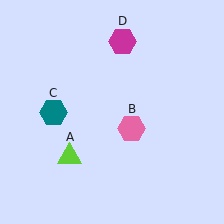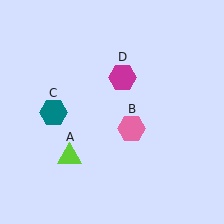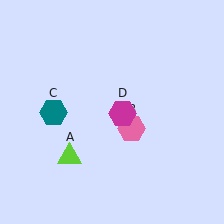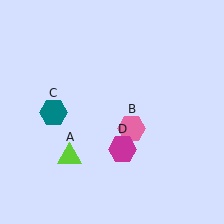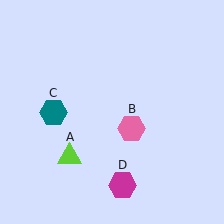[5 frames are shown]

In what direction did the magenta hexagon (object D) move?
The magenta hexagon (object D) moved down.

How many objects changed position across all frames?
1 object changed position: magenta hexagon (object D).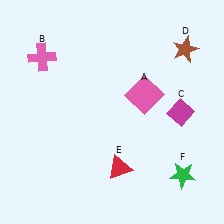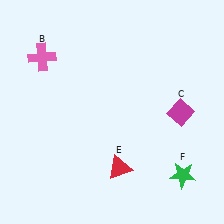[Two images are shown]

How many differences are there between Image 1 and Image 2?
There are 2 differences between the two images.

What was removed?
The brown star (D), the pink square (A) were removed in Image 2.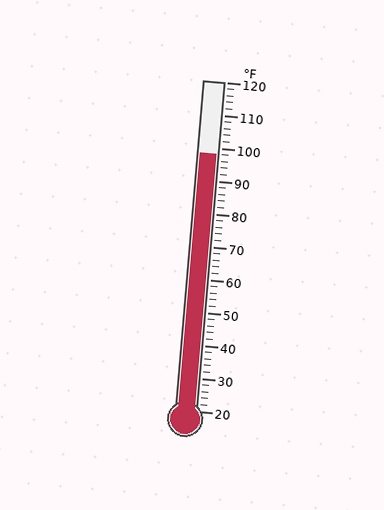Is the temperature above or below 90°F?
The temperature is above 90°F.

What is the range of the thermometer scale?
The thermometer scale ranges from 20°F to 120°F.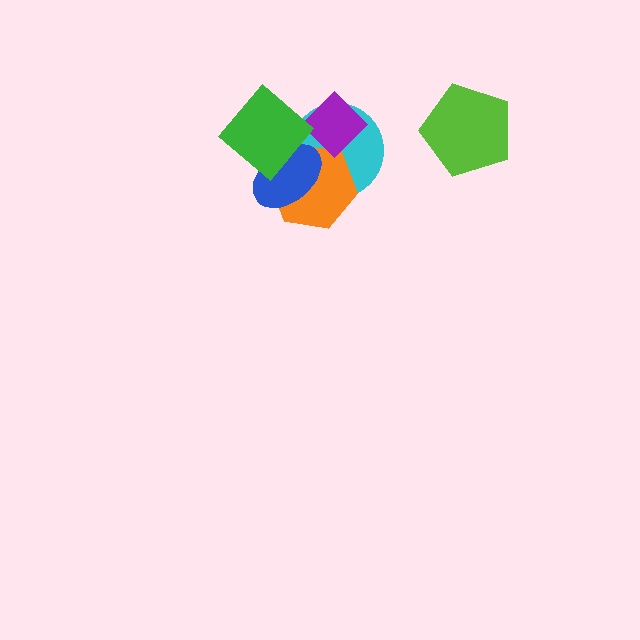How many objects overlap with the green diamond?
4 objects overlap with the green diamond.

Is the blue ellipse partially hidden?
Yes, it is partially covered by another shape.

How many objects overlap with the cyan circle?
4 objects overlap with the cyan circle.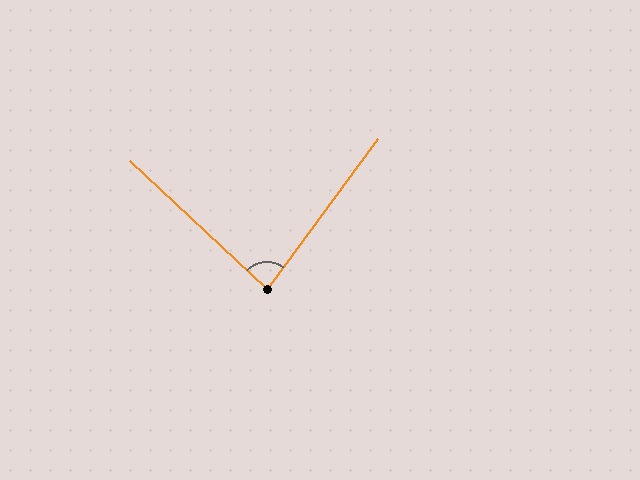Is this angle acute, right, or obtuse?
It is acute.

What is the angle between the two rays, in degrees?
Approximately 83 degrees.